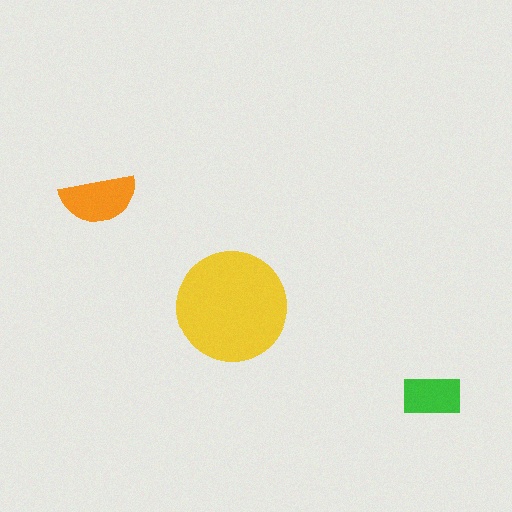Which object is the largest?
The yellow circle.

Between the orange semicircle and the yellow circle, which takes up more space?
The yellow circle.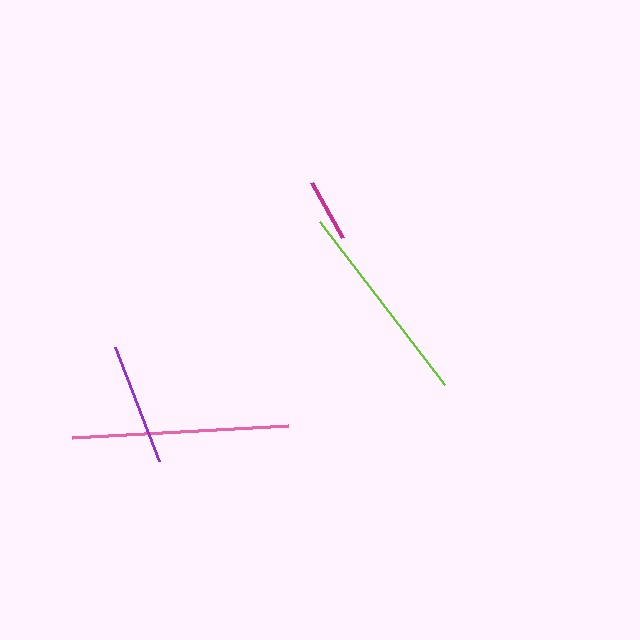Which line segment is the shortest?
The magenta line is the shortest at approximately 63 pixels.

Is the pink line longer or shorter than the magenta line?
The pink line is longer than the magenta line.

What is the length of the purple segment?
The purple segment is approximately 122 pixels long.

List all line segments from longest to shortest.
From longest to shortest: pink, lime, purple, magenta.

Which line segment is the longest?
The pink line is the longest at approximately 216 pixels.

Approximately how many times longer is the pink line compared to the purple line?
The pink line is approximately 1.8 times the length of the purple line.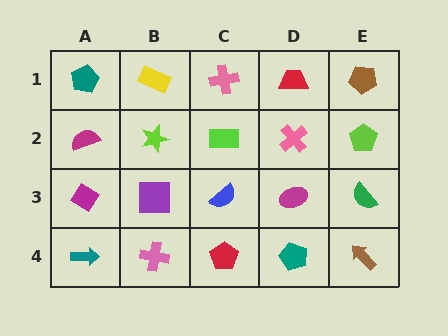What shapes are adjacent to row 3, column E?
A lime pentagon (row 2, column E), a brown arrow (row 4, column E), a magenta ellipse (row 3, column D).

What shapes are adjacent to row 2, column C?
A pink cross (row 1, column C), a blue semicircle (row 3, column C), a lime star (row 2, column B), a pink cross (row 2, column D).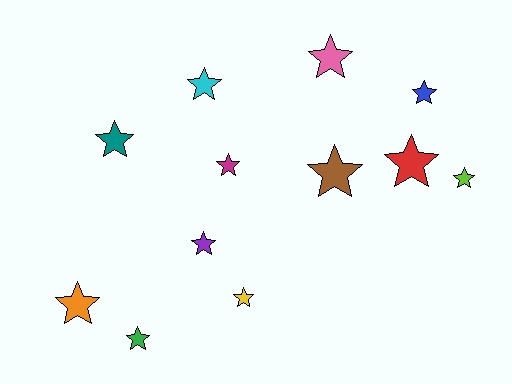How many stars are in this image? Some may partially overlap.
There are 12 stars.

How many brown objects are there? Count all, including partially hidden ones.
There is 1 brown object.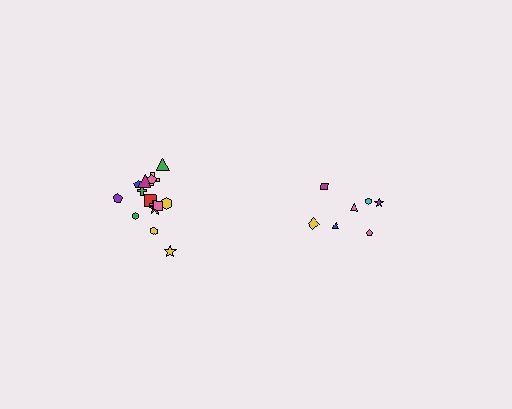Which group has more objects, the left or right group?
The left group.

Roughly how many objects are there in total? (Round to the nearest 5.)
Roughly 20 objects in total.